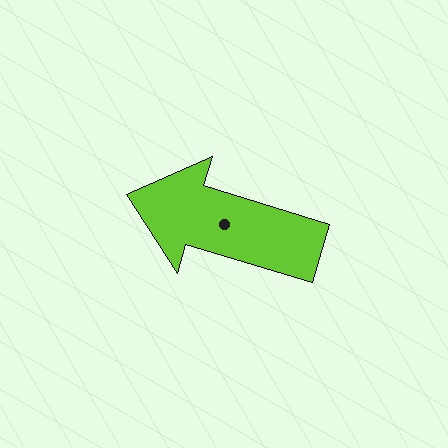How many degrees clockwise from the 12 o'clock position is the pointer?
Approximately 287 degrees.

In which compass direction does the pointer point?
West.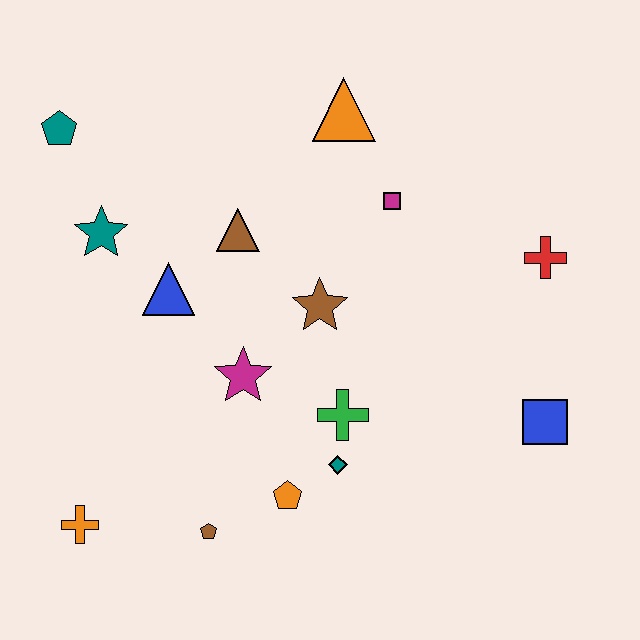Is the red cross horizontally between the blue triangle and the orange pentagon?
No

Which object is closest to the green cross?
The teal diamond is closest to the green cross.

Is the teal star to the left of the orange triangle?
Yes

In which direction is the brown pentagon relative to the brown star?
The brown pentagon is below the brown star.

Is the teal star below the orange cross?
No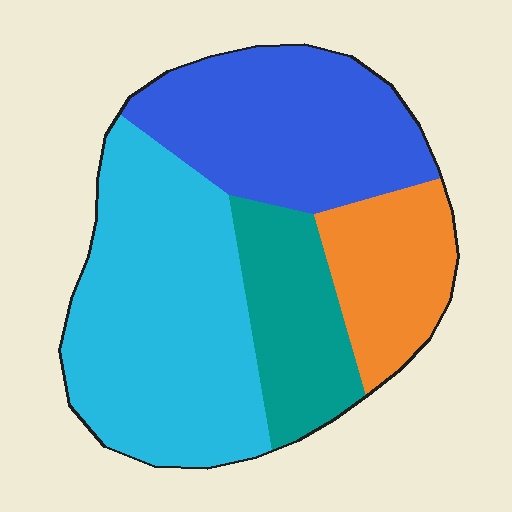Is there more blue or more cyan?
Cyan.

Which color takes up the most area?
Cyan, at roughly 40%.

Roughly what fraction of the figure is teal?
Teal covers 16% of the figure.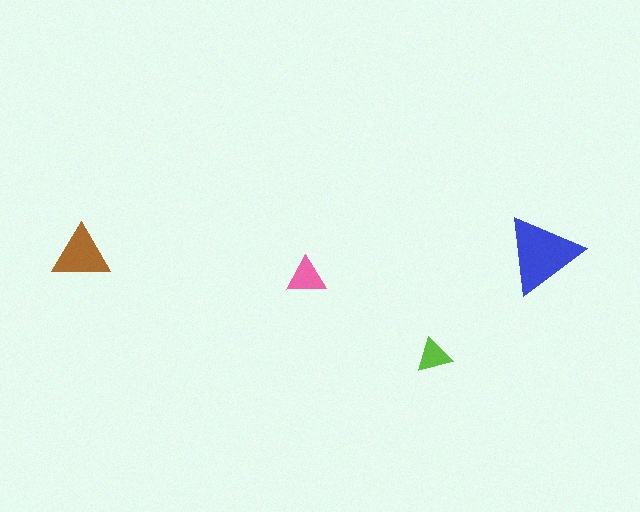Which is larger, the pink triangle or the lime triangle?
The pink one.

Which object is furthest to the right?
The blue triangle is rightmost.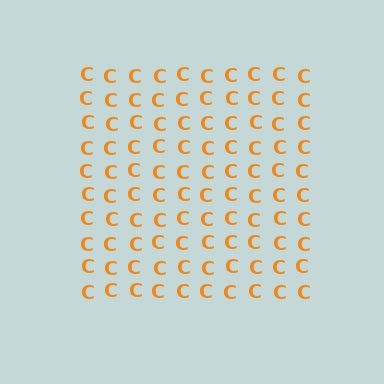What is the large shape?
The large shape is a square.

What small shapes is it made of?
It is made of small letter C's.